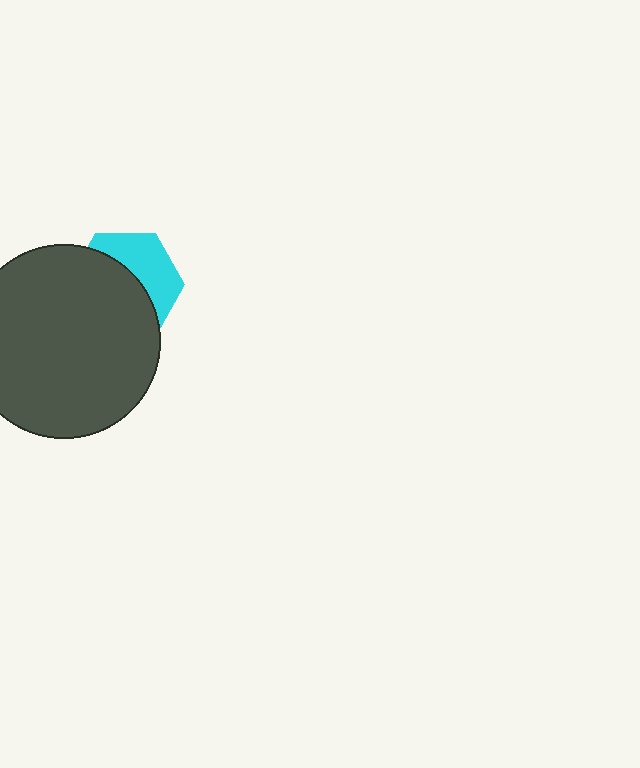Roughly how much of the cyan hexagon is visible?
A small part of it is visible (roughly 40%).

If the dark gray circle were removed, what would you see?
You would see the complete cyan hexagon.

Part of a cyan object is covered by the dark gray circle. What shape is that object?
It is a hexagon.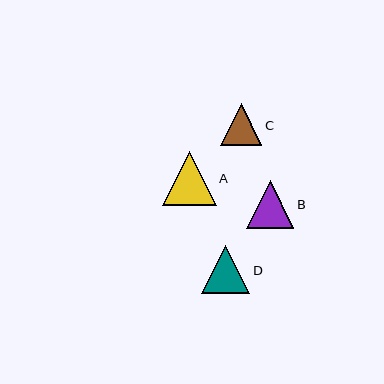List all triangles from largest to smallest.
From largest to smallest: A, D, B, C.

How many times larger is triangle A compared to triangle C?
Triangle A is approximately 1.3 times the size of triangle C.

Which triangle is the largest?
Triangle A is the largest with a size of approximately 54 pixels.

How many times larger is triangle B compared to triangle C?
Triangle B is approximately 1.2 times the size of triangle C.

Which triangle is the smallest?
Triangle C is the smallest with a size of approximately 41 pixels.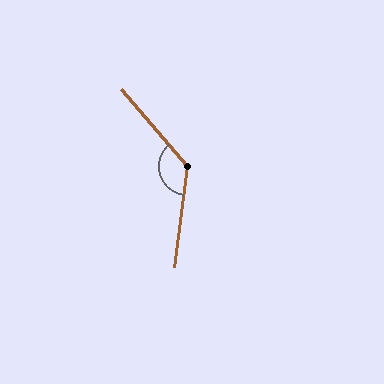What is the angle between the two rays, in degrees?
Approximately 132 degrees.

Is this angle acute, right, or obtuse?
It is obtuse.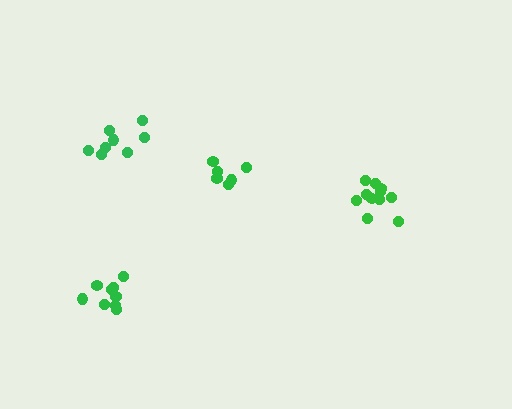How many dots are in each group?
Group 1: 9 dots, Group 2: 6 dots, Group 3: 11 dots, Group 4: 8 dots (34 total).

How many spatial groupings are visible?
There are 4 spatial groupings.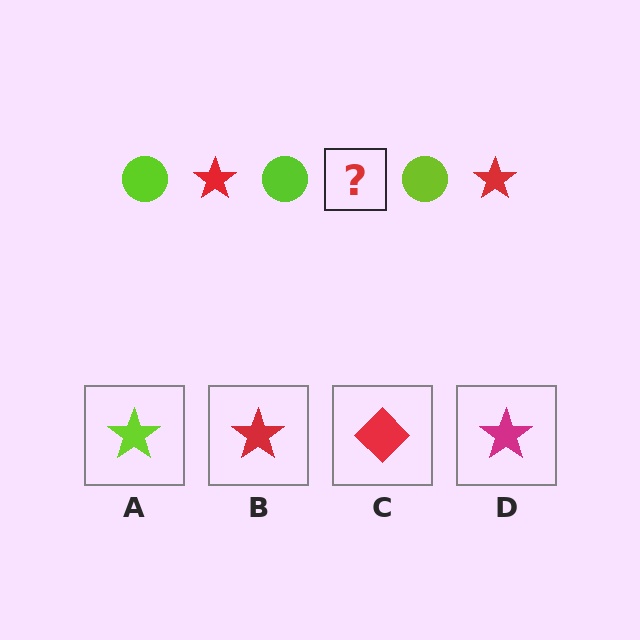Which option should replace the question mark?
Option B.